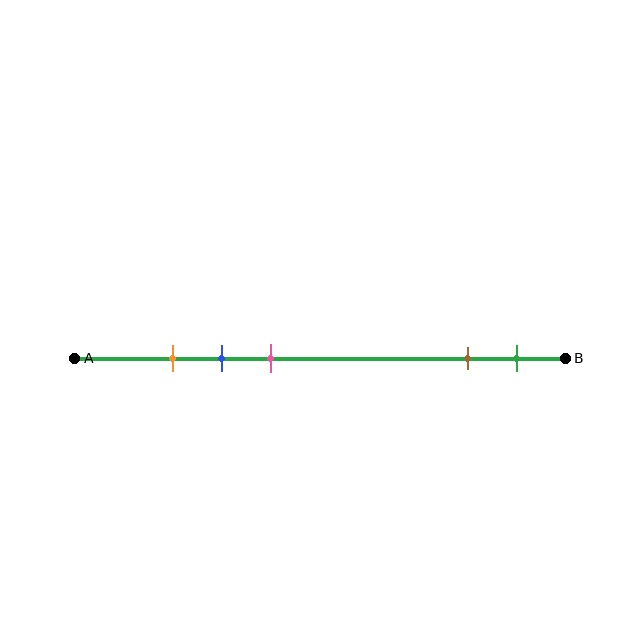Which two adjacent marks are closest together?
The orange and blue marks are the closest adjacent pair.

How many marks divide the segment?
There are 5 marks dividing the segment.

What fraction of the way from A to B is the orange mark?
The orange mark is approximately 20% (0.2) of the way from A to B.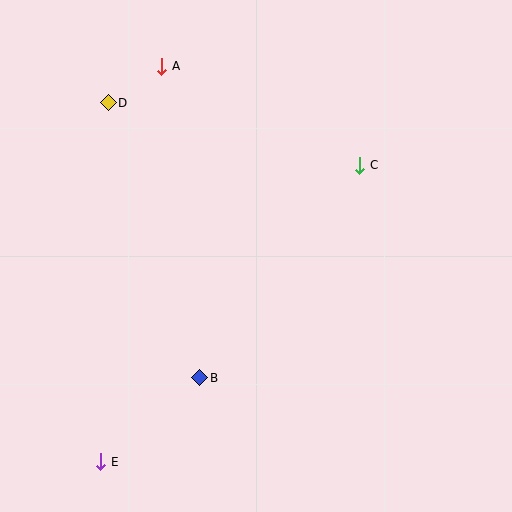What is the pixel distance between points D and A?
The distance between D and A is 65 pixels.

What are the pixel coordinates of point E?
Point E is at (101, 462).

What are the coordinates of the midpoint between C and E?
The midpoint between C and E is at (230, 313).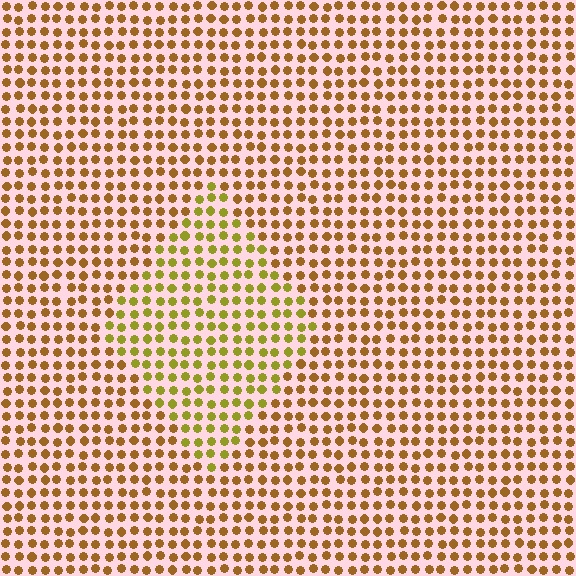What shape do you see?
I see a diamond.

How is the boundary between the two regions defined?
The boundary is defined purely by a slight shift in hue (about 33 degrees). Spacing, size, and orientation are identical on both sides.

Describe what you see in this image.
The image is filled with small brown elements in a uniform arrangement. A diamond-shaped region is visible where the elements are tinted to a slightly different hue, forming a subtle color boundary.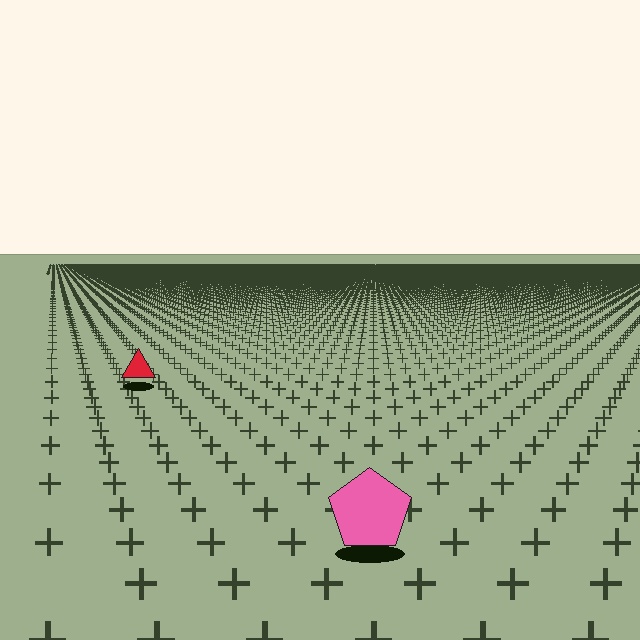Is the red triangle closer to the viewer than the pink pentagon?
No. The pink pentagon is closer — you can tell from the texture gradient: the ground texture is coarser near it.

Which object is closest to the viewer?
The pink pentagon is closest. The texture marks near it are larger and more spread out.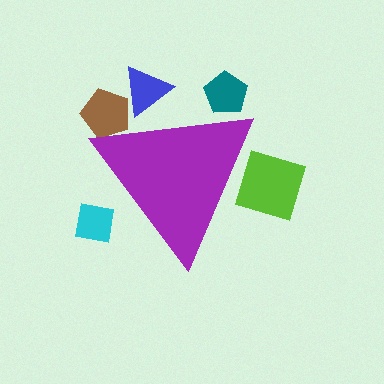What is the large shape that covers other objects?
A purple triangle.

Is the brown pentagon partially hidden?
Yes, the brown pentagon is partially hidden behind the purple triangle.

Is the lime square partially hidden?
Yes, the lime square is partially hidden behind the purple triangle.